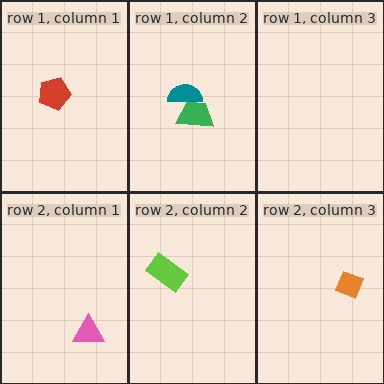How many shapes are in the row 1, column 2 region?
2.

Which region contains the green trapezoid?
The row 1, column 2 region.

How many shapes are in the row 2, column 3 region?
1.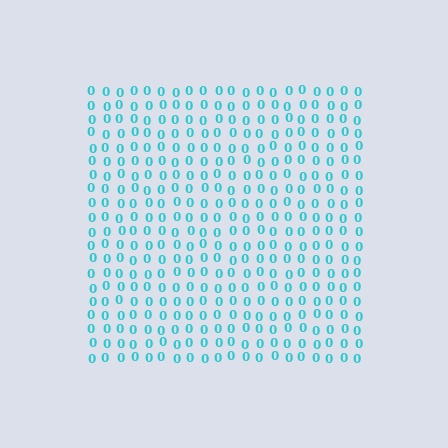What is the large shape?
The large shape is a square.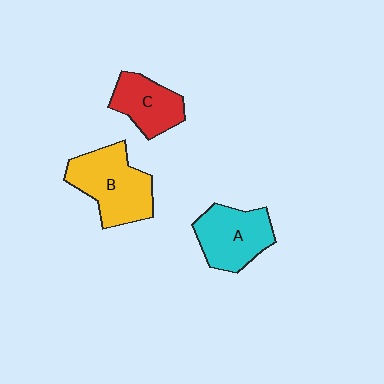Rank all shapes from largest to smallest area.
From largest to smallest: B (yellow), A (cyan), C (red).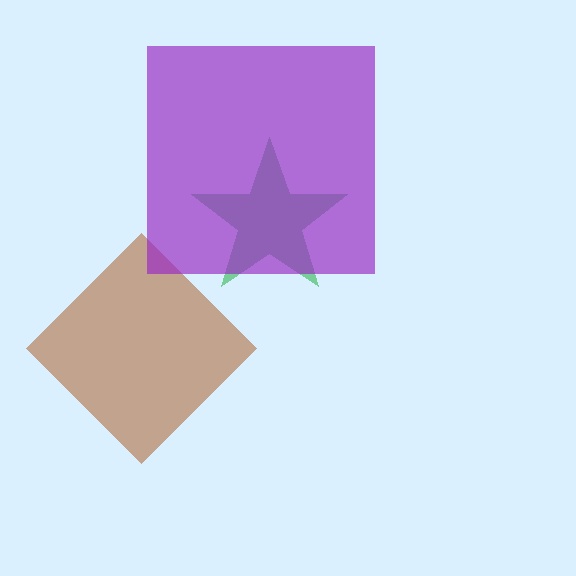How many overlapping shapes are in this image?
There are 3 overlapping shapes in the image.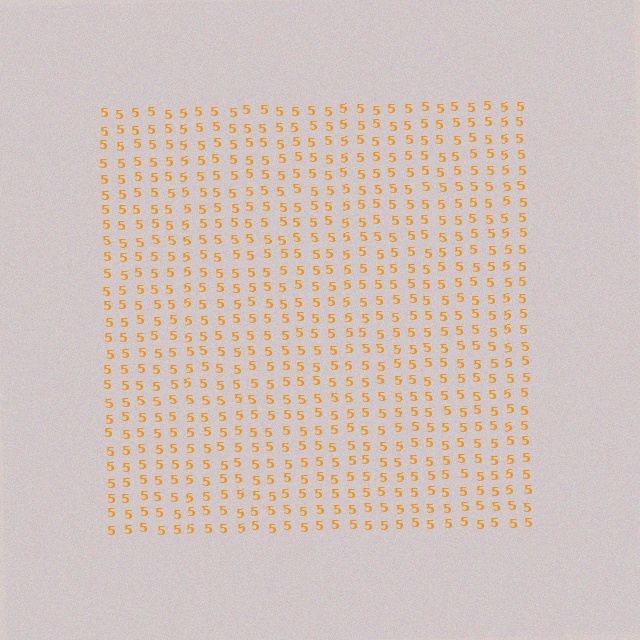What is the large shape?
The large shape is a square.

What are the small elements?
The small elements are digit 5's.